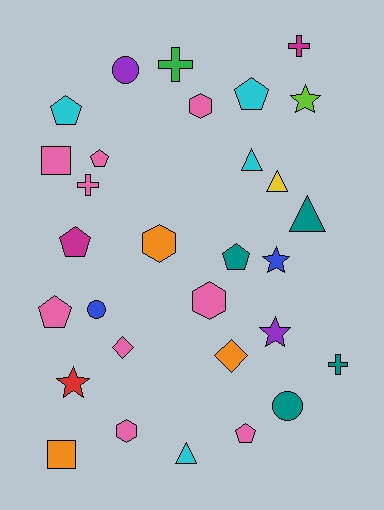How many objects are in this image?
There are 30 objects.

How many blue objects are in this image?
There are 2 blue objects.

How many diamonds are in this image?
There are 2 diamonds.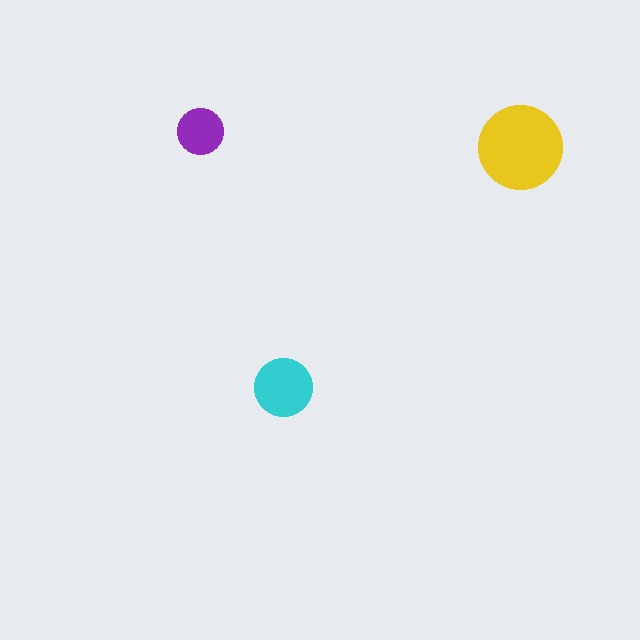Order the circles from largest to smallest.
the yellow one, the cyan one, the purple one.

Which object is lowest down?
The cyan circle is bottommost.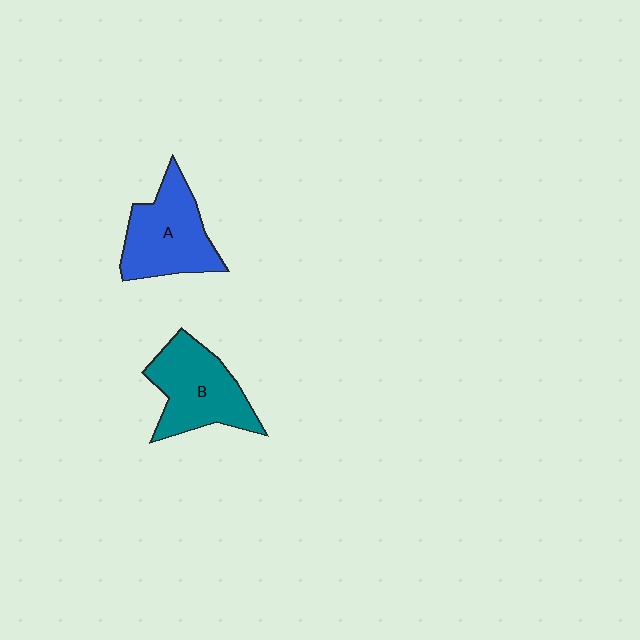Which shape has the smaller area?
Shape A (blue).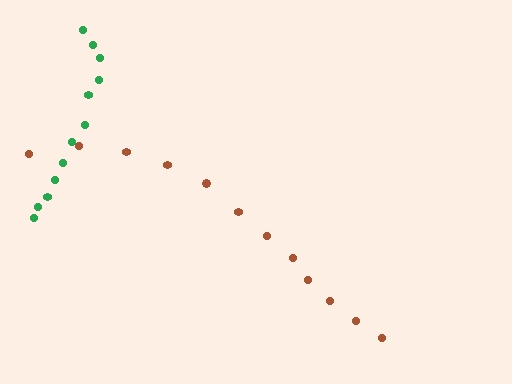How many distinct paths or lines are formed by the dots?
There are 2 distinct paths.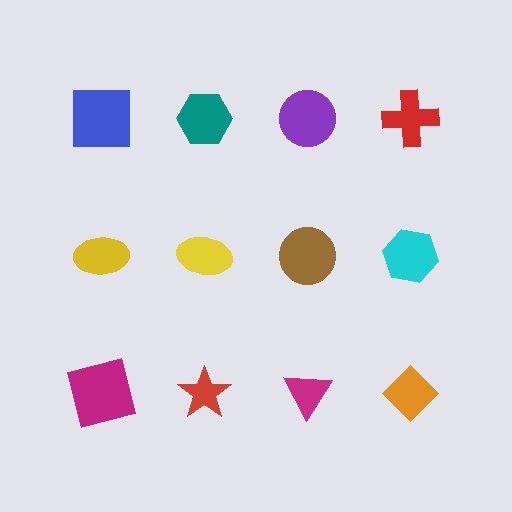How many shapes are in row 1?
4 shapes.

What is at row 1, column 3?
A purple circle.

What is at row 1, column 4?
A red cross.